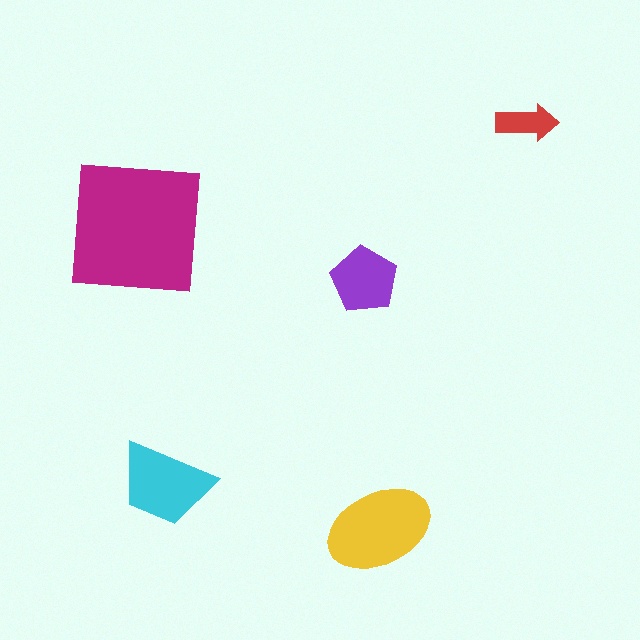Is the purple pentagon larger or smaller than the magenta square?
Smaller.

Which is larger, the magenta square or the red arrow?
The magenta square.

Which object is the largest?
The magenta square.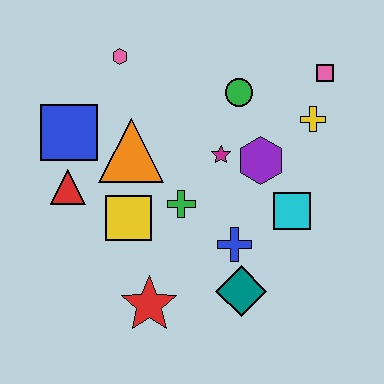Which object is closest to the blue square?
The red triangle is closest to the blue square.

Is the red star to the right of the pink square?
No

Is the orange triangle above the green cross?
Yes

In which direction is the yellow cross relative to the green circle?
The yellow cross is to the right of the green circle.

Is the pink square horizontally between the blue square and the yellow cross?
No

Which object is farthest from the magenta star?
The red star is farthest from the magenta star.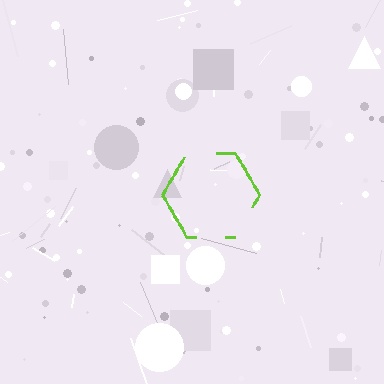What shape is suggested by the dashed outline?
The dashed outline suggests a hexagon.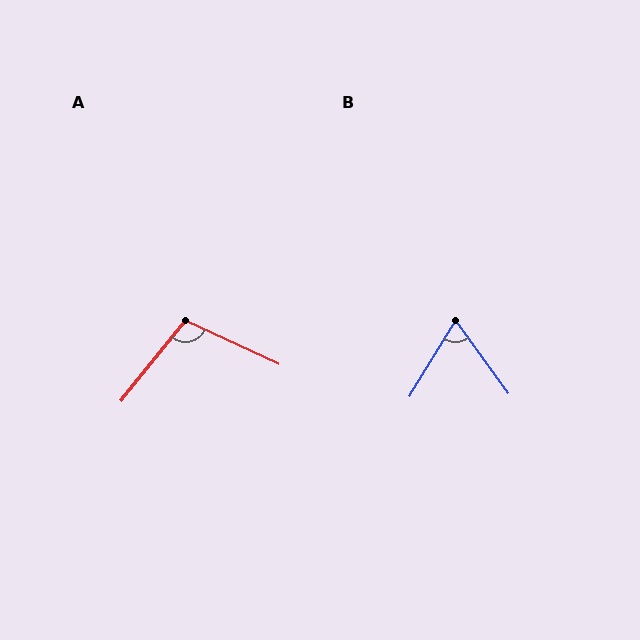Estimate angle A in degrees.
Approximately 104 degrees.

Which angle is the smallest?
B, at approximately 67 degrees.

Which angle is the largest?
A, at approximately 104 degrees.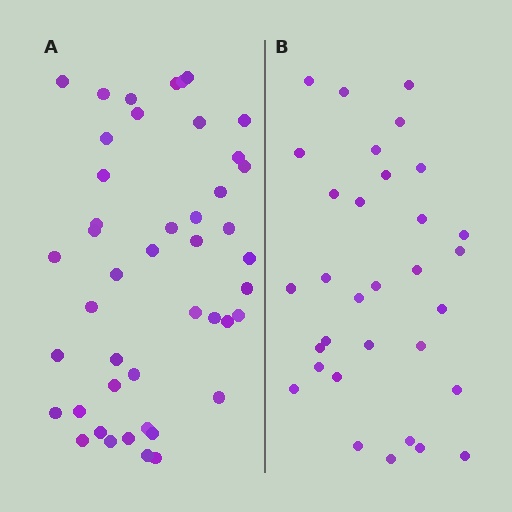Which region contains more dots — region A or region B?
Region A (the left region) has more dots.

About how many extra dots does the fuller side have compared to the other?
Region A has approximately 15 more dots than region B.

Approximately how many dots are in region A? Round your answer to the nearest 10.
About 40 dots. (The exact count is 45, which rounds to 40.)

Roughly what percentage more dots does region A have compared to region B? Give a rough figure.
About 40% more.